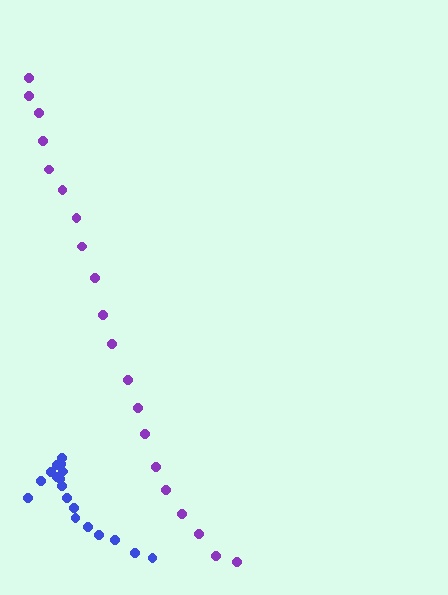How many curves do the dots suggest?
There are 2 distinct paths.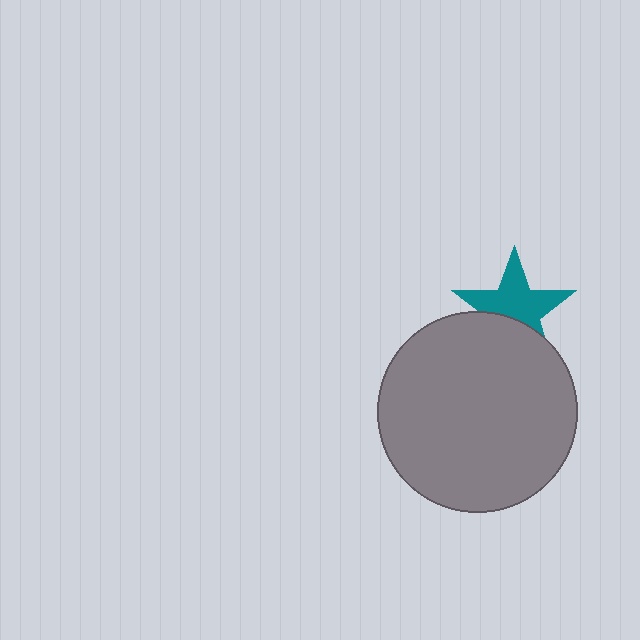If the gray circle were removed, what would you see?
You would see the complete teal star.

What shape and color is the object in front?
The object in front is a gray circle.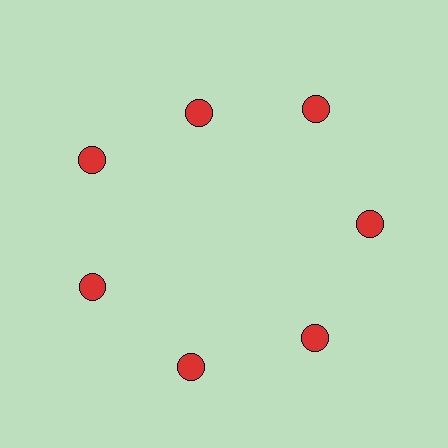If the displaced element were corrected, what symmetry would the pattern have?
It would have 7-fold rotational symmetry — the pattern would map onto itself every 51 degrees.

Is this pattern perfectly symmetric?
No. The 7 red circles are arranged in a ring, but one element near the 12 o'clock position is pulled inward toward the center, breaking the 7-fold rotational symmetry.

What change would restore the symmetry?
The symmetry would be restored by moving it outward, back onto the ring so that all 7 circles sit at equal angles and equal distance from the center.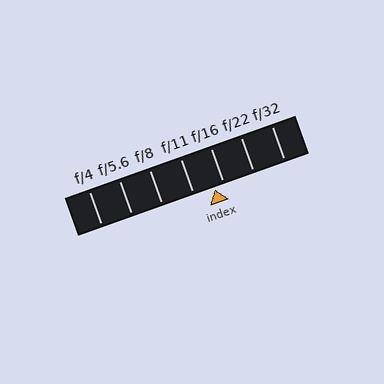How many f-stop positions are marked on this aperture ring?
There are 7 f-stop positions marked.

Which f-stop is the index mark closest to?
The index mark is closest to f/16.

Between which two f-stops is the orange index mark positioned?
The index mark is between f/11 and f/16.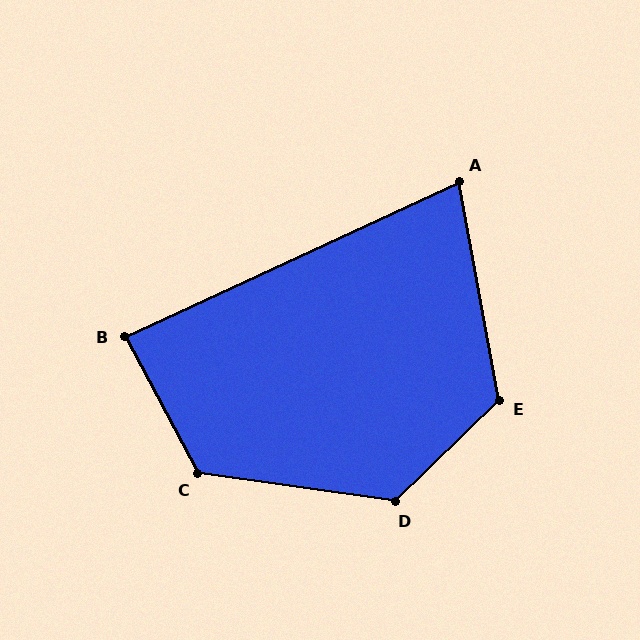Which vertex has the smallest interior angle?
A, at approximately 76 degrees.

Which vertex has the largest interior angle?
D, at approximately 128 degrees.